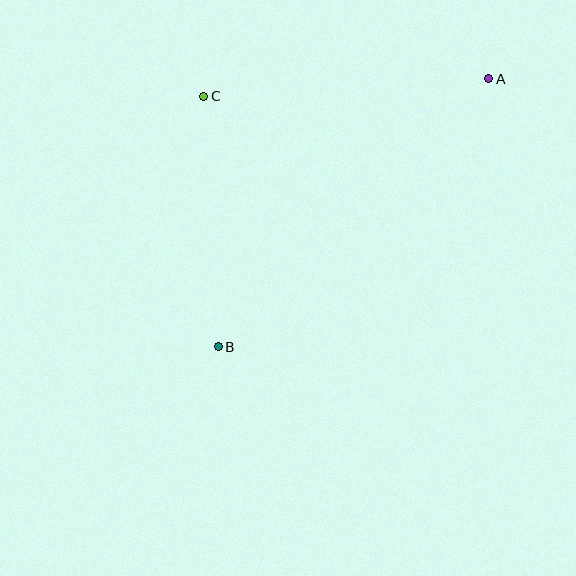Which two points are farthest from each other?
Points A and B are farthest from each other.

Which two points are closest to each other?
Points B and C are closest to each other.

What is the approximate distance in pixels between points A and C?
The distance between A and C is approximately 286 pixels.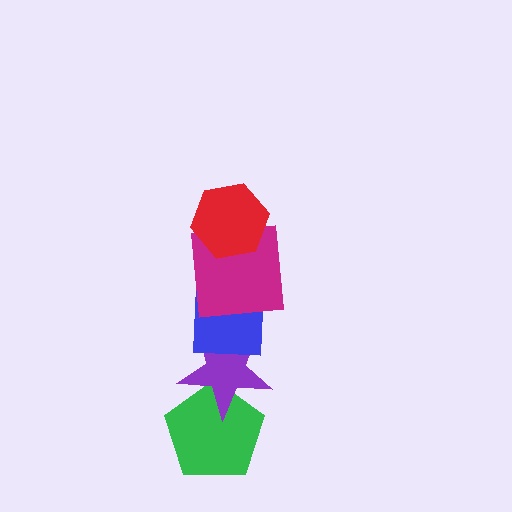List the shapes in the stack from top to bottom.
From top to bottom: the red hexagon, the magenta square, the blue square, the purple star, the green pentagon.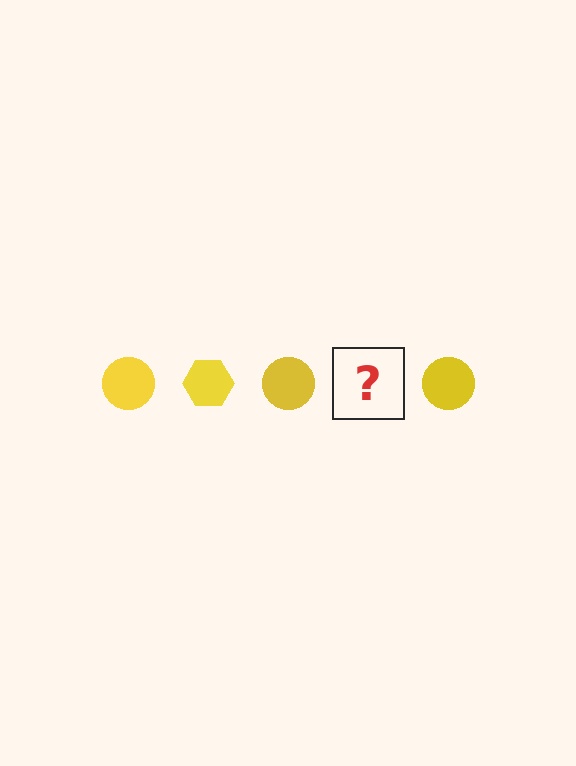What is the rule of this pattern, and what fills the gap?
The rule is that the pattern cycles through circle, hexagon shapes in yellow. The gap should be filled with a yellow hexagon.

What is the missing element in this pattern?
The missing element is a yellow hexagon.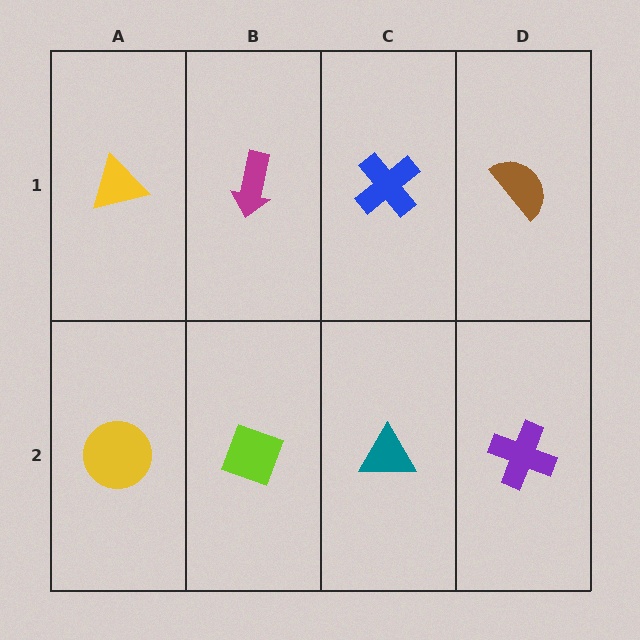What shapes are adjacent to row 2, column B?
A magenta arrow (row 1, column B), a yellow circle (row 2, column A), a teal triangle (row 2, column C).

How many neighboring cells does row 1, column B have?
3.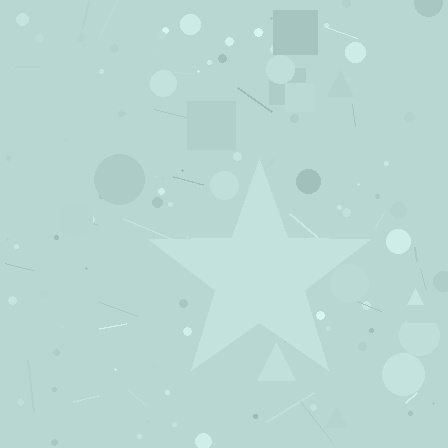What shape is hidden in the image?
A star is hidden in the image.